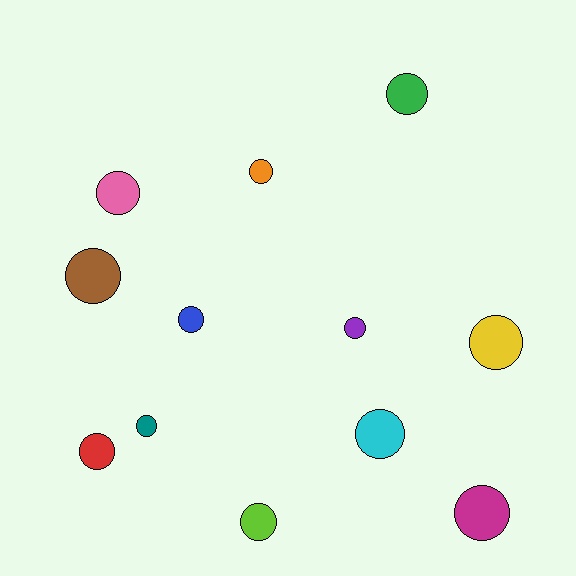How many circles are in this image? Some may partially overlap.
There are 12 circles.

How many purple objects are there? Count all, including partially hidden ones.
There is 1 purple object.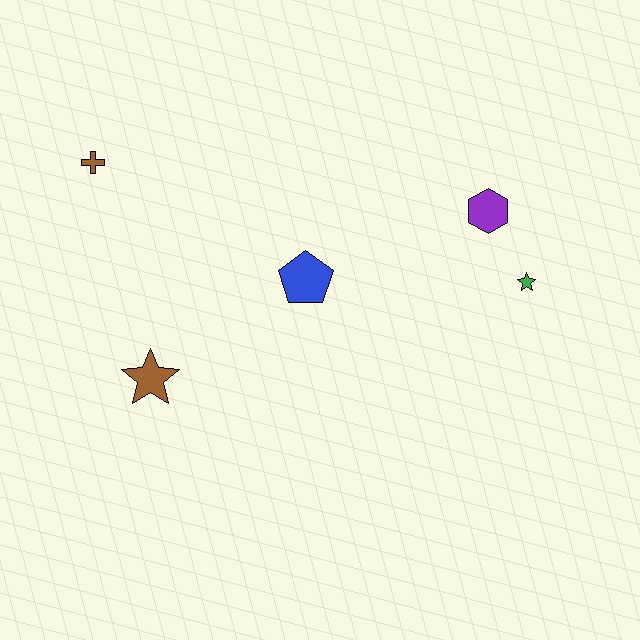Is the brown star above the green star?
No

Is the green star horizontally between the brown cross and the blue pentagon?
No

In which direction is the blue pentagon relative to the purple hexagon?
The blue pentagon is to the left of the purple hexagon.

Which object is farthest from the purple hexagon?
The brown cross is farthest from the purple hexagon.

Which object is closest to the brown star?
The blue pentagon is closest to the brown star.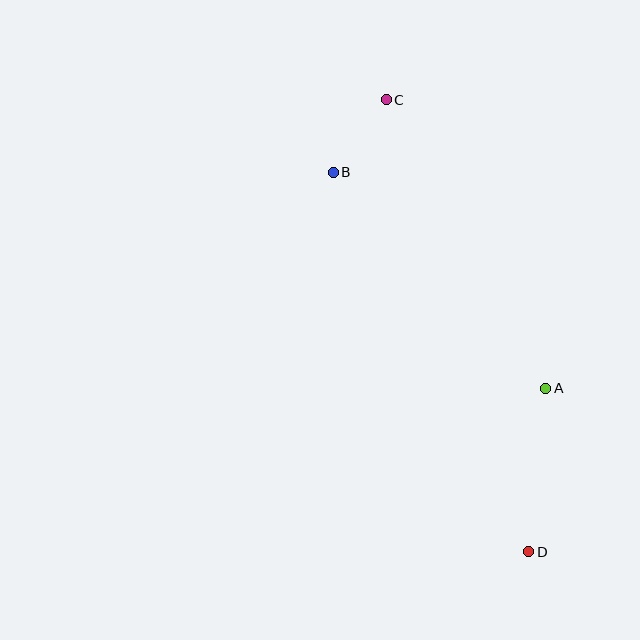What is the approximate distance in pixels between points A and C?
The distance between A and C is approximately 329 pixels.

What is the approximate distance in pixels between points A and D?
The distance between A and D is approximately 164 pixels.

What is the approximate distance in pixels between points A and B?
The distance between A and B is approximately 303 pixels.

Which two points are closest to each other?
Points B and C are closest to each other.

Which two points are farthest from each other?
Points C and D are farthest from each other.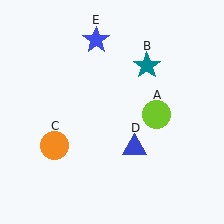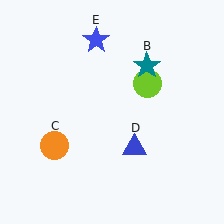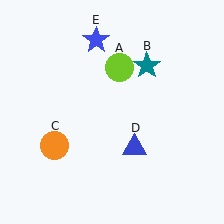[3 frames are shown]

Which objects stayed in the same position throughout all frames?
Teal star (object B) and orange circle (object C) and blue triangle (object D) and blue star (object E) remained stationary.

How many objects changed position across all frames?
1 object changed position: lime circle (object A).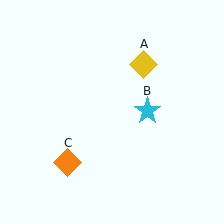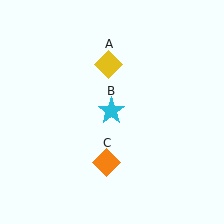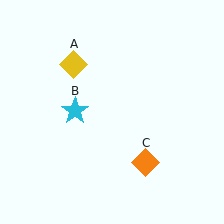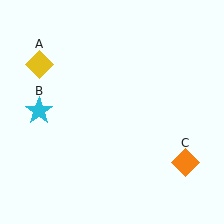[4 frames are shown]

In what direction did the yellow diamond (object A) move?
The yellow diamond (object A) moved left.